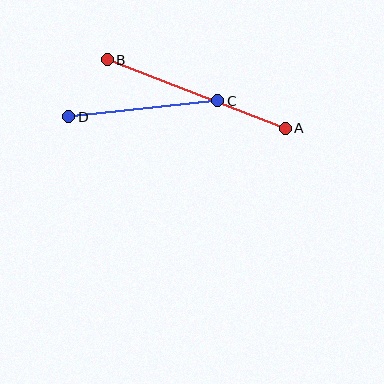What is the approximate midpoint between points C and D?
The midpoint is at approximately (143, 109) pixels.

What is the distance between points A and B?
The distance is approximately 191 pixels.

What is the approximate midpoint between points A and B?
The midpoint is at approximately (196, 94) pixels.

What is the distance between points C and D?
The distance is approximately 150 pixels.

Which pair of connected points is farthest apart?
Points A and B are farthest apart.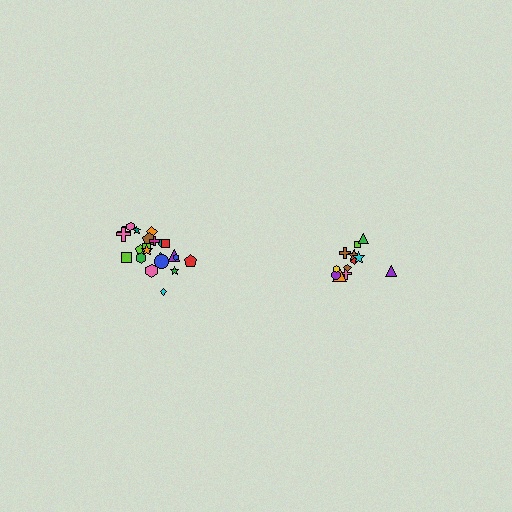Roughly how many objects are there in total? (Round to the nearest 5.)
Roughly 35 objects in total.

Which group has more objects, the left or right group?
The left group.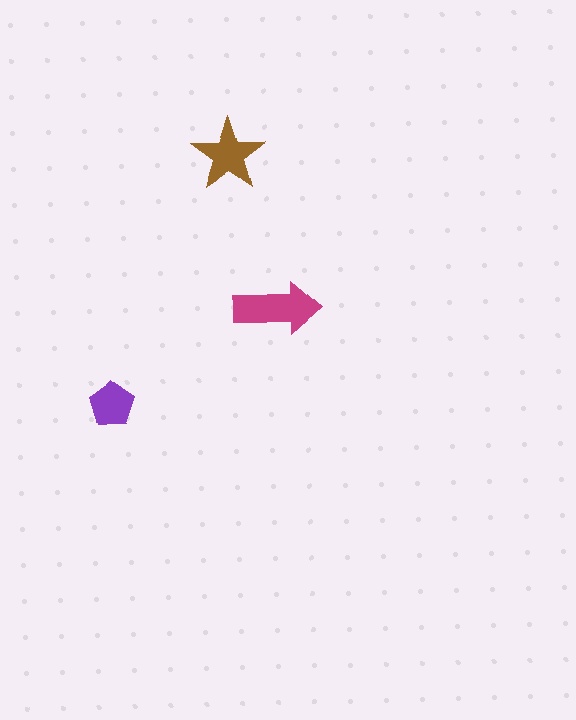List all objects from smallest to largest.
The purple pentagon, the brown star, the magenta arrow.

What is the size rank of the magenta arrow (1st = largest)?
1st.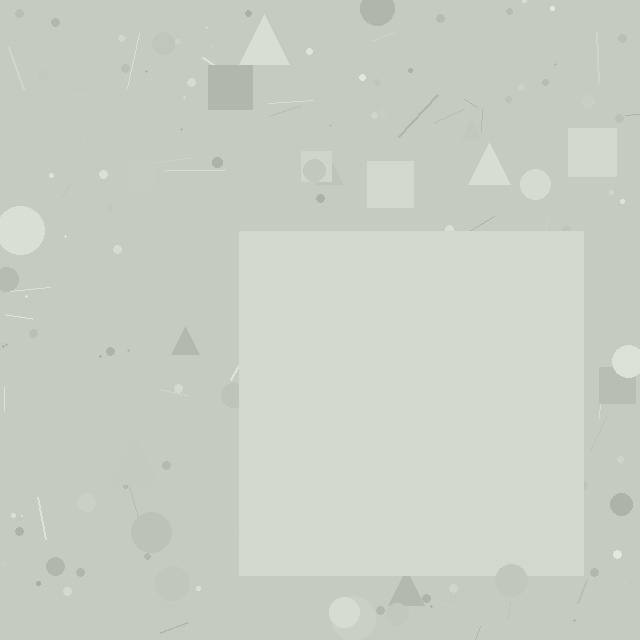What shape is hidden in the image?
A square is hidden in the image.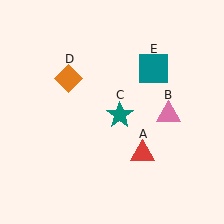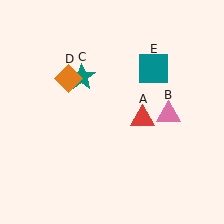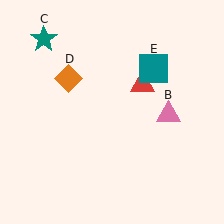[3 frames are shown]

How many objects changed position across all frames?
2 objects changed position: red triangle (object A), teal star (object C).